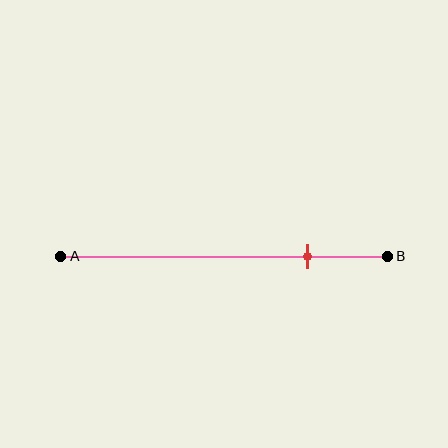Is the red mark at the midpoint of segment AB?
No, the mark is at about 75% from A, not at the 50% midpoint.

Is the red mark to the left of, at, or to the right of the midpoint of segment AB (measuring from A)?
The red mark is to the right of the midpoint of segment AB.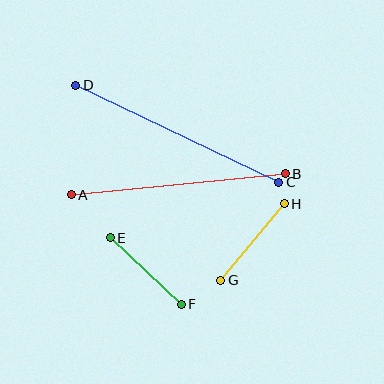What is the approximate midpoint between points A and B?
The midpoint is at approximately (178, 184) pixels.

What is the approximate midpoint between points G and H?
The midpoint is at approximately (253, 242) pixels.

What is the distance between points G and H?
The distance is approximately 99 pixels.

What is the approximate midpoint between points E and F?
The midpoint is at approximately (146, 271) pixels.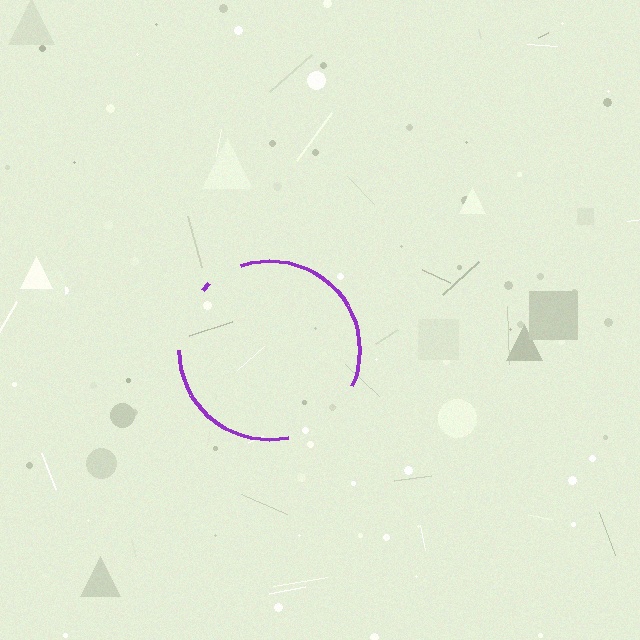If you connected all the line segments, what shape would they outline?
They would outline a circle.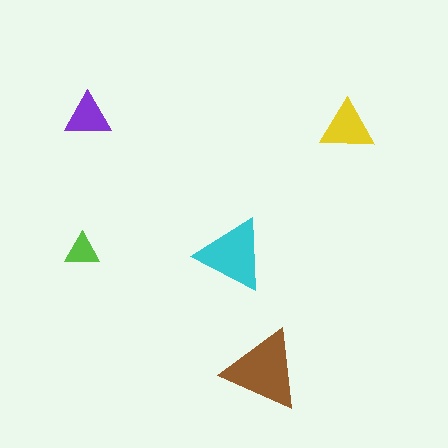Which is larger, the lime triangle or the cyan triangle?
The cyan one.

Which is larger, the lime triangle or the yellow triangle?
The yellow one.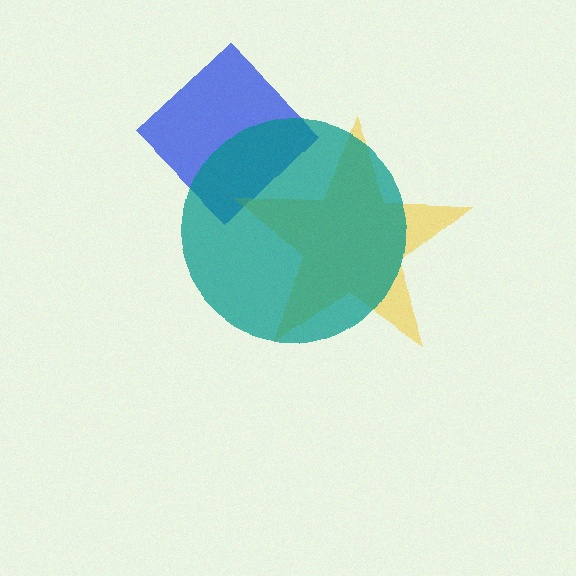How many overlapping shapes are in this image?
There are 3 overlapping shapes in the image.